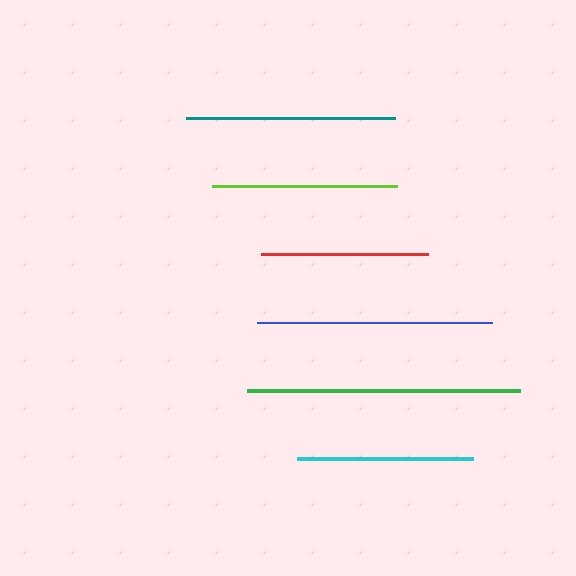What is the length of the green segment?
The green segment is approximately 274 pixels long.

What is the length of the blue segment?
The blue segment is approximately 235 pixels long.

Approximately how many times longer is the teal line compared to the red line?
The teal line is approximately 1.3 times the length of the red line.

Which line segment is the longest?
The green line is the longest at approximately 274 pixels.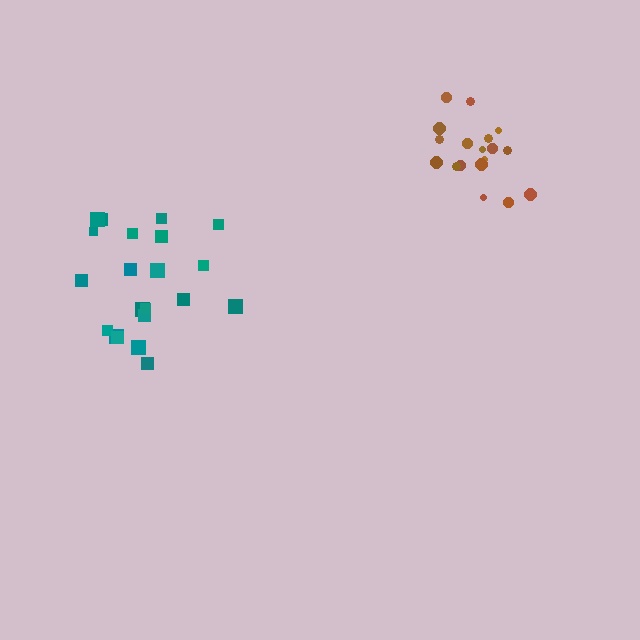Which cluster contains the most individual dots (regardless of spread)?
Teal (21).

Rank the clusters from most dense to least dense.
brown, teal.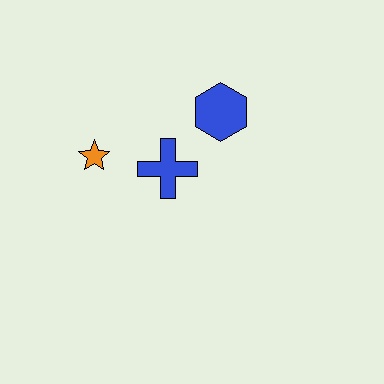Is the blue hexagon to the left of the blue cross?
No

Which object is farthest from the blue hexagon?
The orange star is farthest from the blue hexagon.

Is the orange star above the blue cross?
Yes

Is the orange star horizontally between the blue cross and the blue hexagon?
No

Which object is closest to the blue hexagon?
The blue cross is closest to the blue hexagon.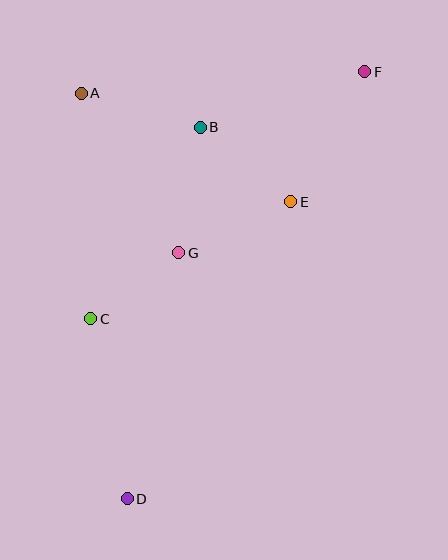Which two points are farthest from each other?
Points D and F are farthest from each other.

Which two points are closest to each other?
Points C and G are closest to each other.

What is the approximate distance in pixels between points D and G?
The distance between D and G is approximately 251 pixels.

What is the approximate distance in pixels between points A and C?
The distance between A and C is approximately 226 pixels.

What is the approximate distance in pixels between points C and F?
The distance between C and F is approximately 369 pixels.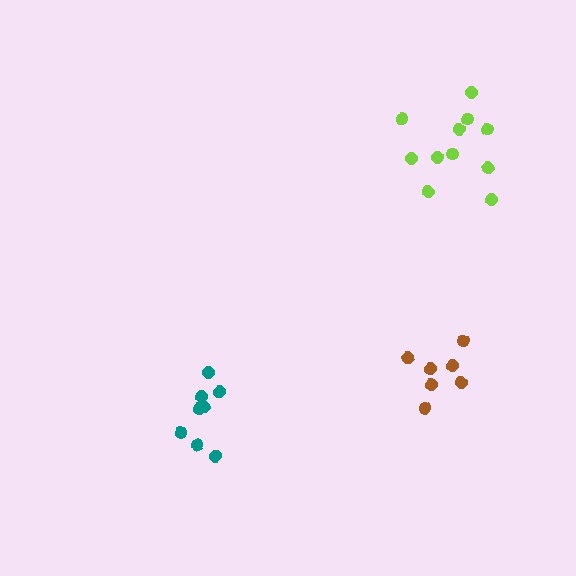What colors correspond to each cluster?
The clusters are colored: teal, brown, lime.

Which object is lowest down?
The teal cluster is bottommost.